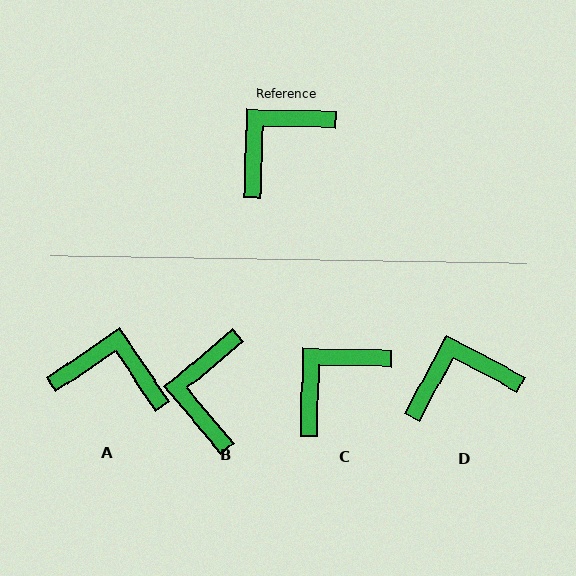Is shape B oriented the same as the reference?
No, it is off by about 41 degrees.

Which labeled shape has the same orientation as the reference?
C.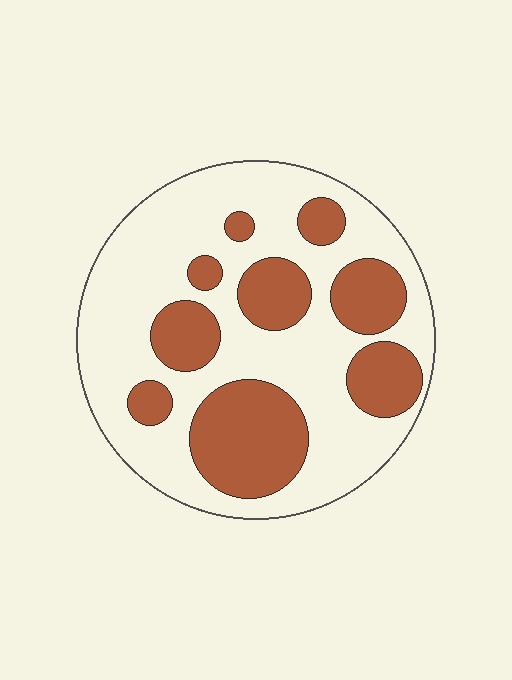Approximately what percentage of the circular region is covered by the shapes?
Approximately 35%.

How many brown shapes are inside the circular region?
9.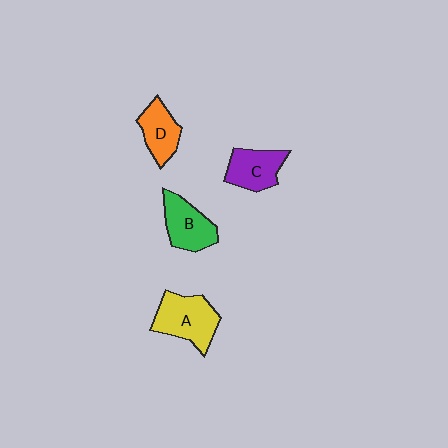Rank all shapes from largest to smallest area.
From largest to smallest: A (yellow), B (green), C (purple), D (orange).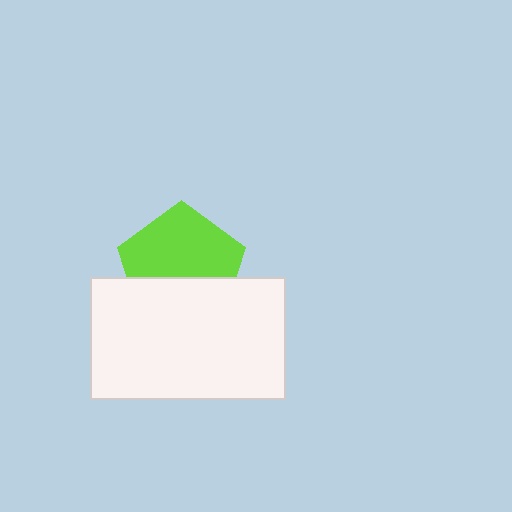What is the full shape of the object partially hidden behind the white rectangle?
The partially hidden object is a lime pentagon.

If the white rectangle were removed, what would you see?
You would see the complete lime pentagon.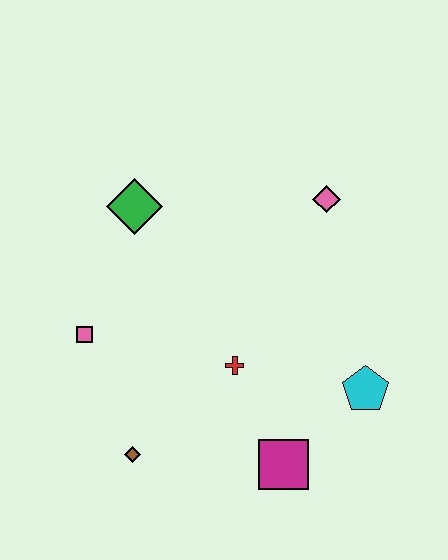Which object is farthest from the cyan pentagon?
The green diamond is farthest from the cyan pentagon.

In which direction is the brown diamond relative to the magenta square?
The brown diamond is to the left of the magenta square.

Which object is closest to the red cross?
The magenta square is closest to the red cross.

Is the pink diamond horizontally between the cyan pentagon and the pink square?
Yes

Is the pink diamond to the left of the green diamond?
No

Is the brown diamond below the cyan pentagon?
Yes